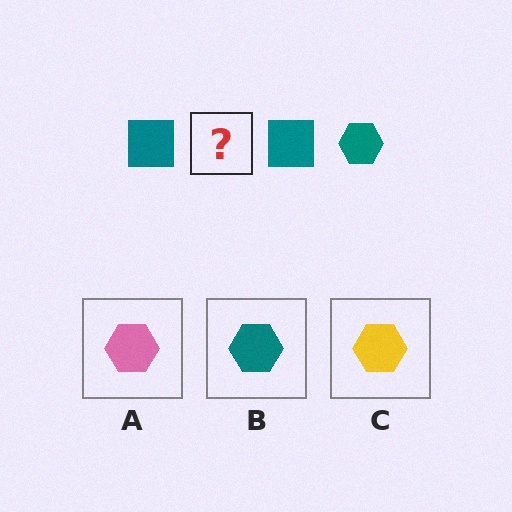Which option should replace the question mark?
Option B.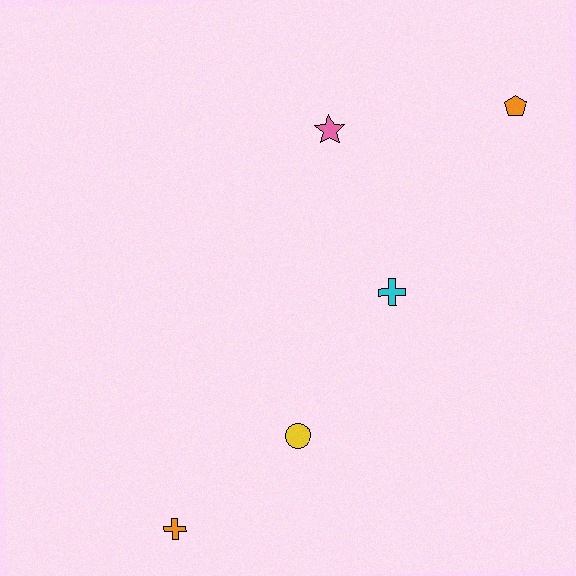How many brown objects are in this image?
There are no brown objects.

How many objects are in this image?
There are 5 objects.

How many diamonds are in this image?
There are no diamonds.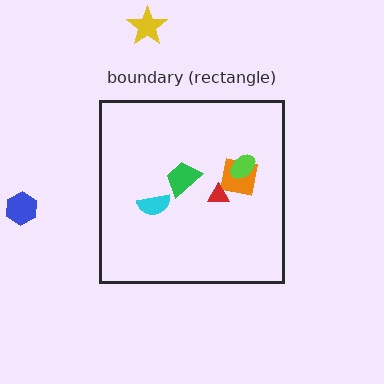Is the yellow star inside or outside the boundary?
Outside.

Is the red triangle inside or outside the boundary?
Inside.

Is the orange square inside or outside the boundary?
Inside.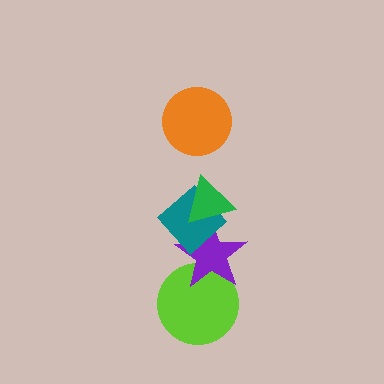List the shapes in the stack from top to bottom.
From top to bottom: the orange circle, the green triangle, the teal diamond, the purple star, the lime circle.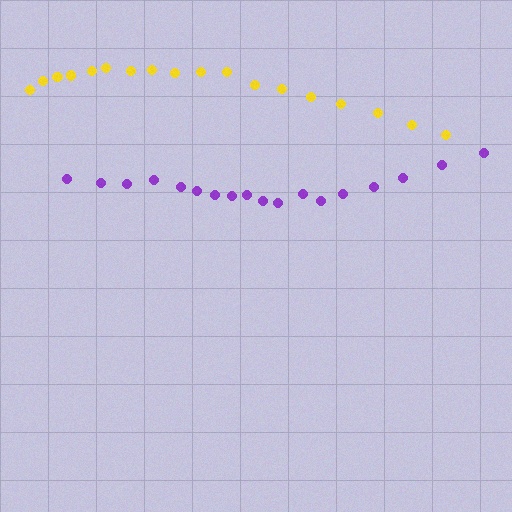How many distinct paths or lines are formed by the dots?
There are 2 distinct paths.